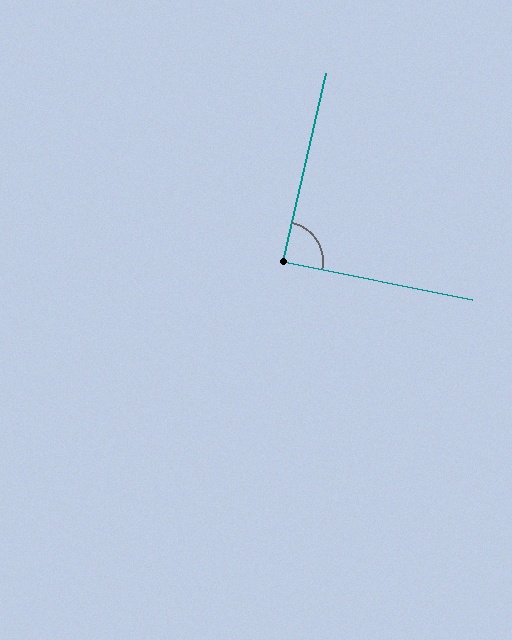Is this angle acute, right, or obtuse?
It is approximately a right angle.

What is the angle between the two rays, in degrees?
Approximately 88 degrees.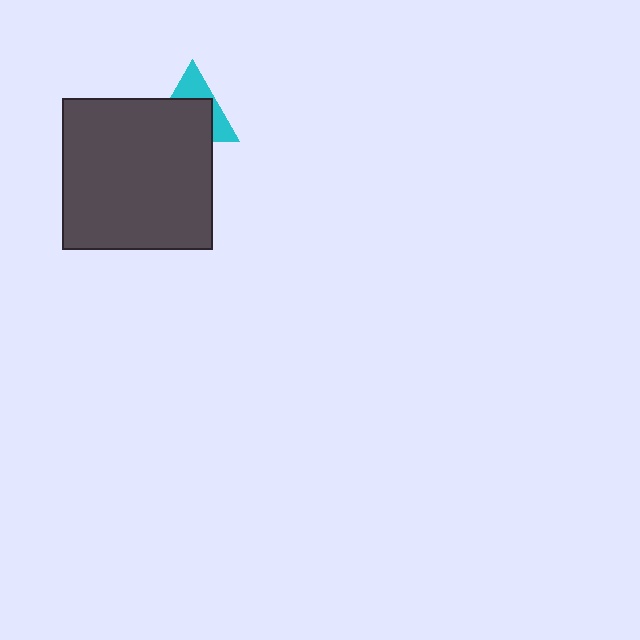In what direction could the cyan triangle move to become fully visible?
The cyan triangle could move up. That would shift it out from behind the dark gray square entirely.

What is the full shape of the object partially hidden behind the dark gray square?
The partially hidden object is a cyan triangle.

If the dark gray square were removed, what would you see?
You would see the complete cyan triangle.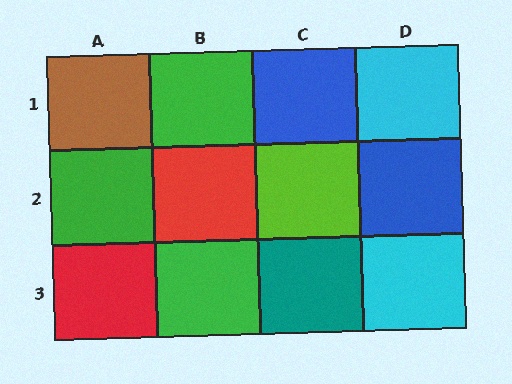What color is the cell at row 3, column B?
Green.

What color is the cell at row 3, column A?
Red.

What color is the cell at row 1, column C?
Blue.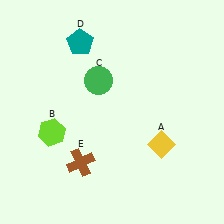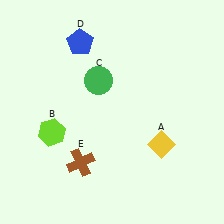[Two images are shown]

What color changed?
The pentagon (D) changed from teal in Image 1 to blue in Image 2.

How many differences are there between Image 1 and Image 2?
There is 1 difference between the two images.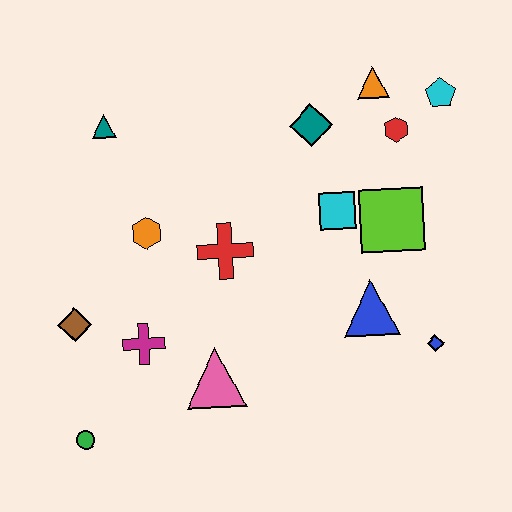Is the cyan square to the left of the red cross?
No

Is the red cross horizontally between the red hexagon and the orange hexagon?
Yes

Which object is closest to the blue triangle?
The blue diamond is closest to the blue triangle.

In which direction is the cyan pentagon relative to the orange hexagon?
The cyan pentagon is to the right of the orange hexagon.